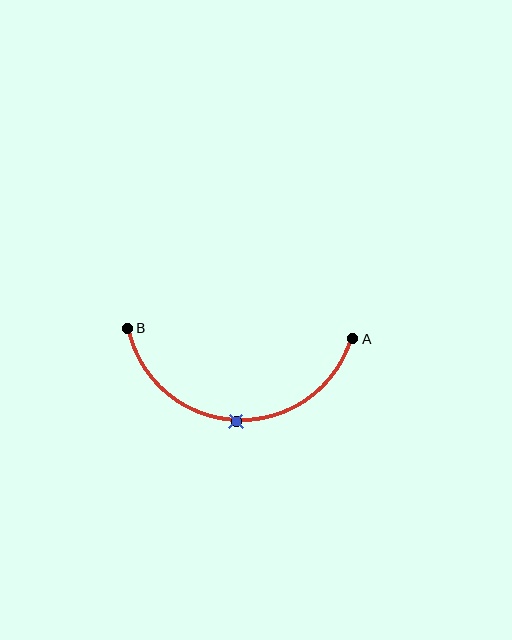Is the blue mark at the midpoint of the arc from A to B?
Yes. The blue mark lies on the arc at equal arc-length from both A and B — it is the arc midpoint.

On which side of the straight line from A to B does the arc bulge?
The arc bulges below the straight line connecting A and B.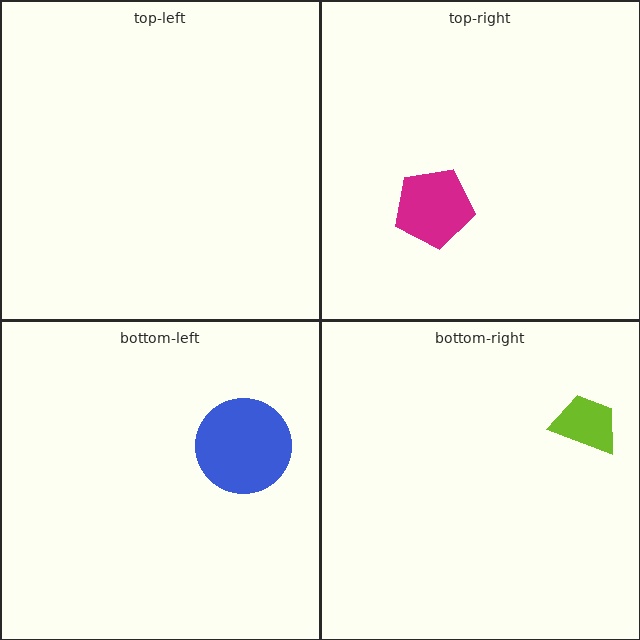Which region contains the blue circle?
The bottom-left region.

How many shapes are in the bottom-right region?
1.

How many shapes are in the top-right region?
1.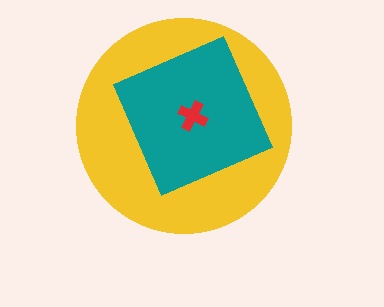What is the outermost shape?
The yellow circle.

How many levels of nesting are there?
3.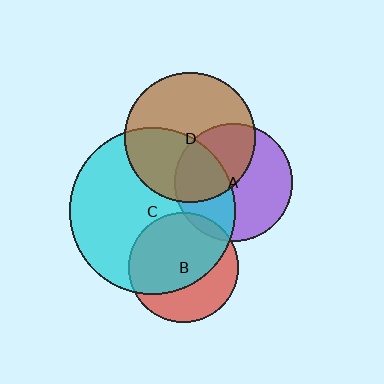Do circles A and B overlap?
Yes.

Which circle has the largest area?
Circle C (cyan).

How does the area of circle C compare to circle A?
Approximately 2.0 times.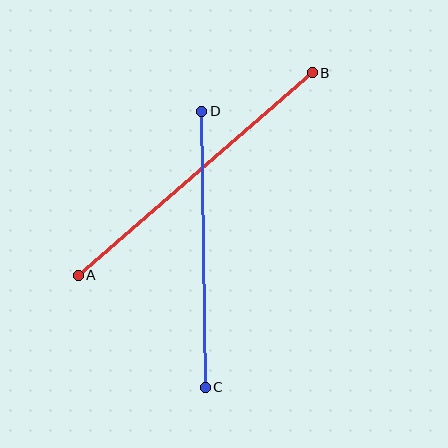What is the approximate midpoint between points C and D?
The midpoint is at approximately (204, 249) pixels.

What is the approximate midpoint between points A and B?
The midpoint is at approximately (195, 174) pixels.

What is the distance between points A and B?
The distance is approximately 309 pixels.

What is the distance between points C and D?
The distance is approximately 276 pixels.